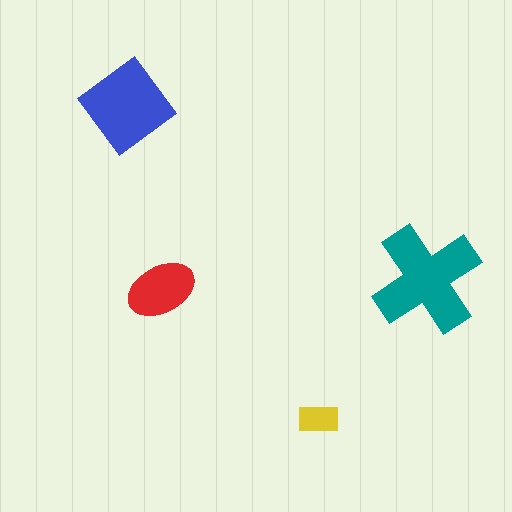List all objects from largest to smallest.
The teal cross, the blue diamond, the red ellipse, the yellow rectangle.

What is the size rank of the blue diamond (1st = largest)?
2nd.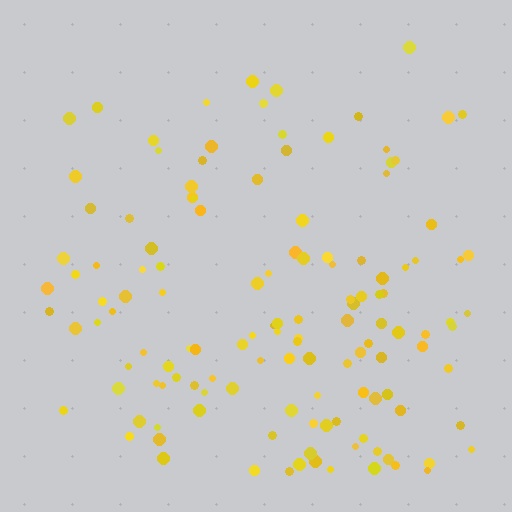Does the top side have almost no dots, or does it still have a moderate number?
Still a moderate number, just noticeably fewer than the bottom.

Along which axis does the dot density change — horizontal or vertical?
Vertical.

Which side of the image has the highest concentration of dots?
The bottom.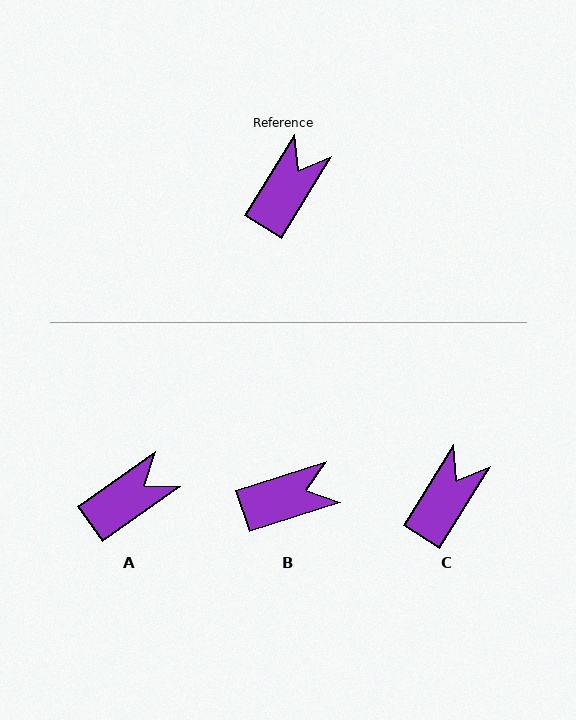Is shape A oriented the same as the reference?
No, it is off by about 23 degrees.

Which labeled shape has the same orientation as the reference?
C.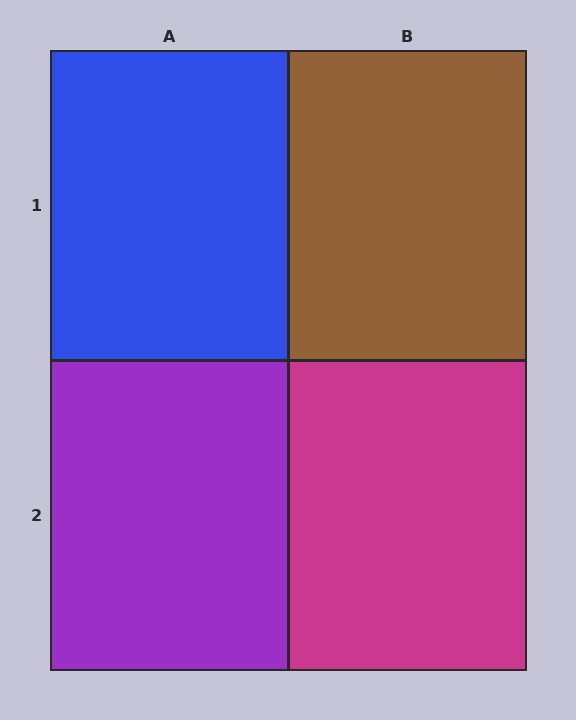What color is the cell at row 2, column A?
Purple.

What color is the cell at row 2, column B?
Magenta.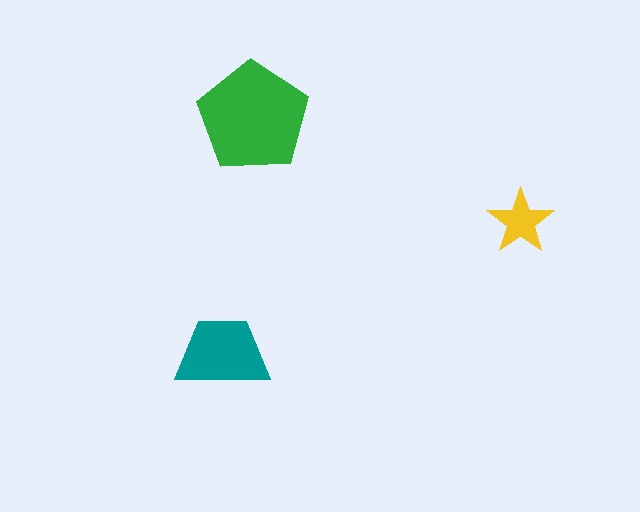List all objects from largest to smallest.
The green pentagon, the teal trapezoid, the yellow star.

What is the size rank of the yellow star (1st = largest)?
3rd.